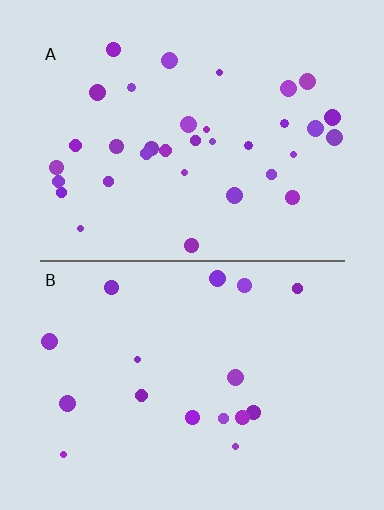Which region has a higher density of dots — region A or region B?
A (the top).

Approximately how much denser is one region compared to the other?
Approximately 2.0× — region A over region B.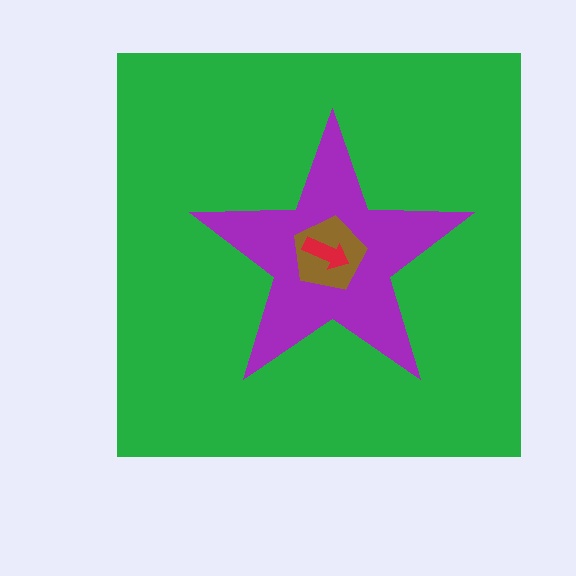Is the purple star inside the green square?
Yes.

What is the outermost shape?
The green square.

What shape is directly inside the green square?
The purple star.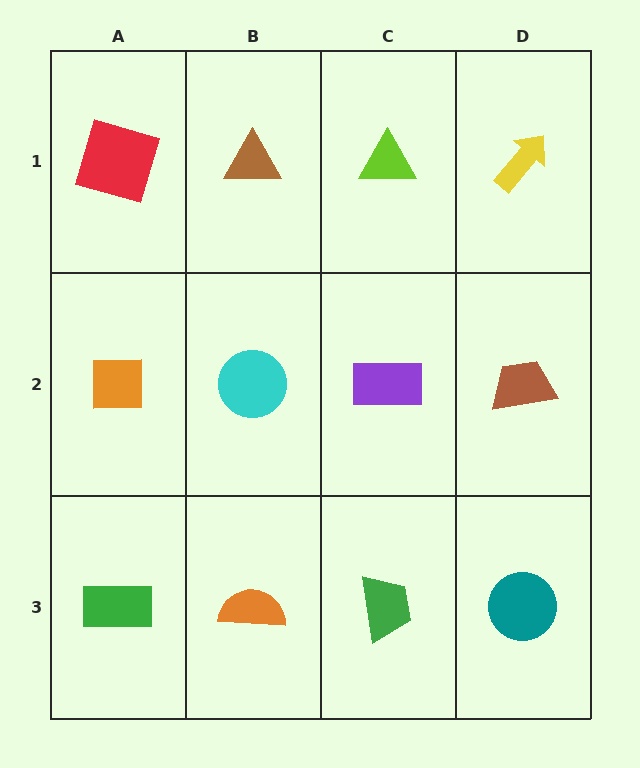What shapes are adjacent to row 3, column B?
A cyan circle (row 2, column B), a green rectangle (row 3, column A), a green trapezoid (row 3, column C).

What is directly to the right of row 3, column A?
An orange semicircle.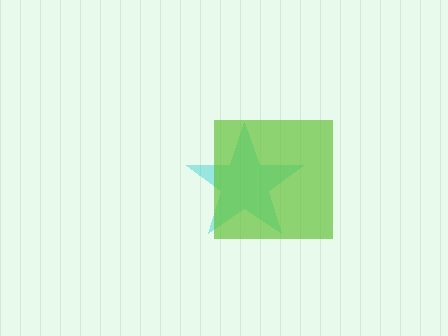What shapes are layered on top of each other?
The layered shapes are: a cyan star, a lime square.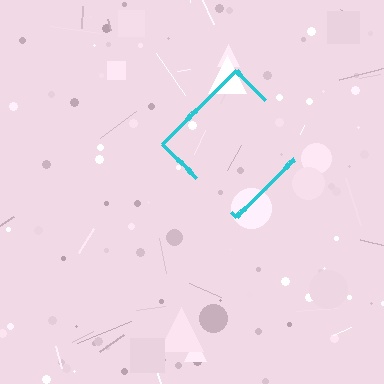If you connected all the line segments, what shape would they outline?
They would outline a diamond.